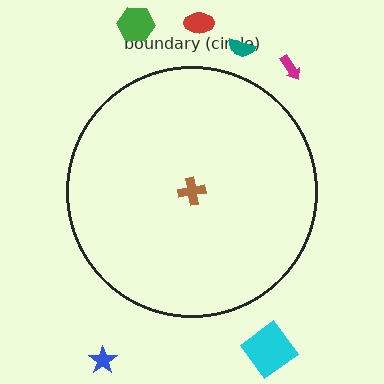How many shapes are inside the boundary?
1 inside, 6 outside.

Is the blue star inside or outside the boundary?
Outside.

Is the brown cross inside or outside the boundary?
Inside.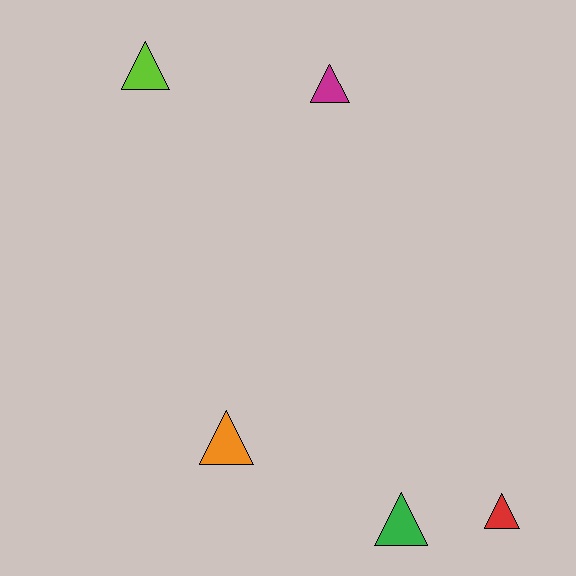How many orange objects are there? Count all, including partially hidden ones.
There is 1 orange object.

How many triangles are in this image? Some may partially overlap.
There are 5 triangles.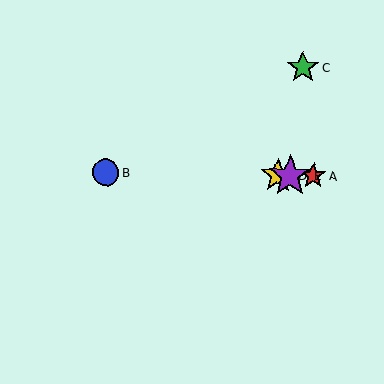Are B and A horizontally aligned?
Yes, both are at y≈173.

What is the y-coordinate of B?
Object B is at y≈173.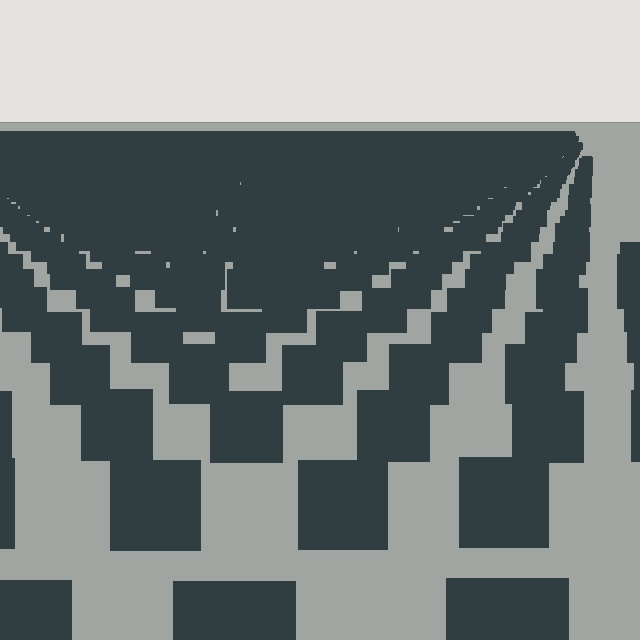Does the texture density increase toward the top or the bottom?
Density increases toward the top.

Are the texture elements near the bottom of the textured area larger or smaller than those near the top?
Larger. Near the bottom, elements are closer to the viewer and appear at a bigger on-screen size.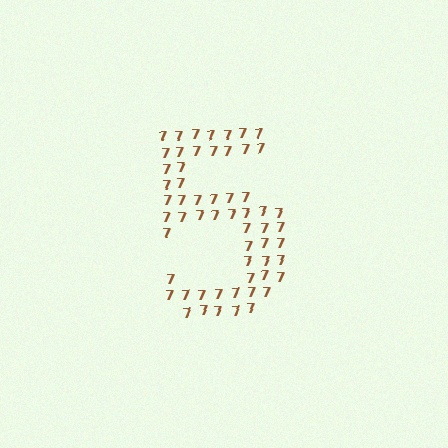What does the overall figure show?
The overall figure shows the digit 5.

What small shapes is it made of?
It is made of small digit 7's.